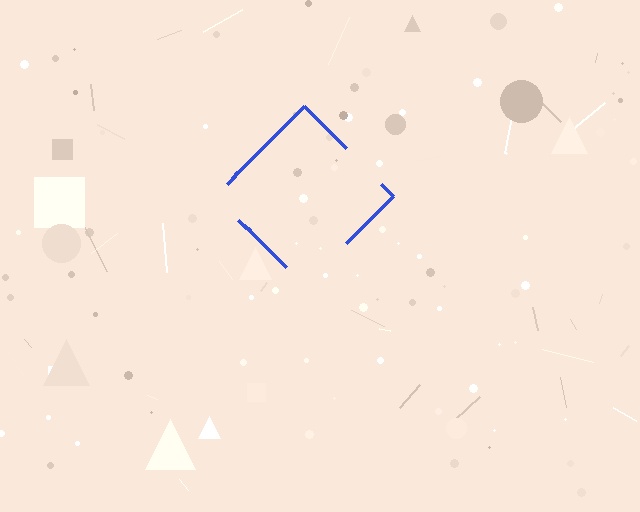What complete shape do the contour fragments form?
The contour fragments form a diamond.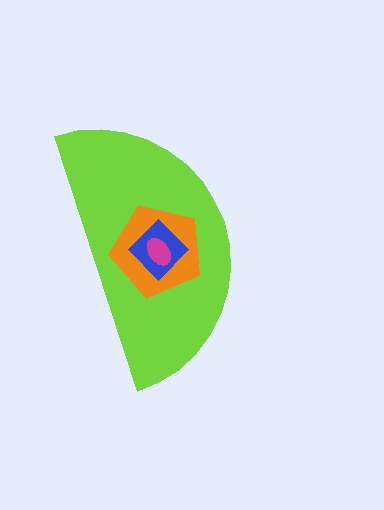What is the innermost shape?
The magenta ellipse.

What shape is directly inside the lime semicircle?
The orange pentagon.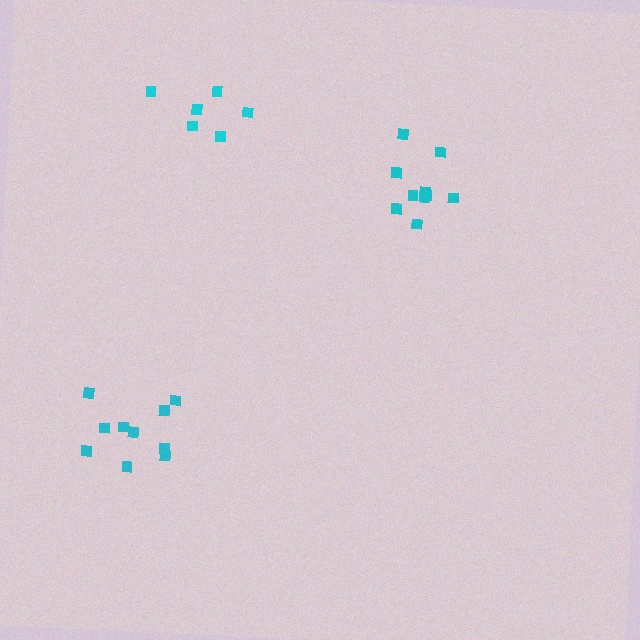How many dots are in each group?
Group 1: 10 dots, Group 2: 10 dots, Group 3: 6 dots (26 total).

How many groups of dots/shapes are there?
There are 3 groups.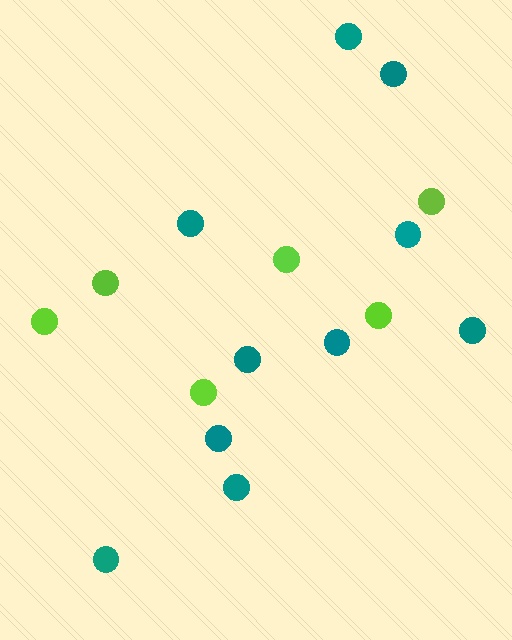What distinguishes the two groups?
There are 2 groups: one group of lime circles (6) and one group of teal circles (10).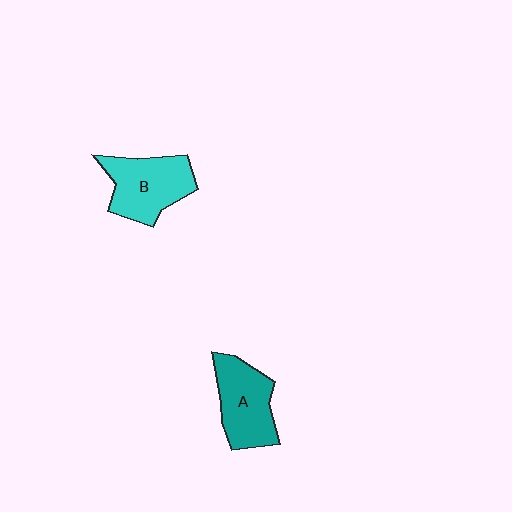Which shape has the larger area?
Shape B (cyan).